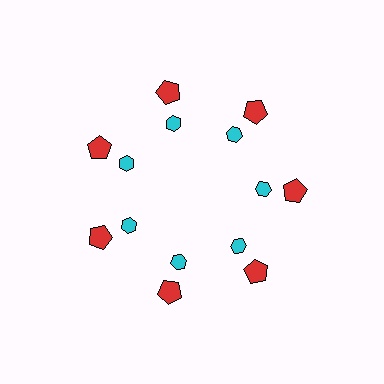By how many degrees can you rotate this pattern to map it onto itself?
The pattern maps onto itself every 51 degrees of rotation.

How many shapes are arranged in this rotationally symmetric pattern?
There are 14 shapes, arranged in 7 groups of 2.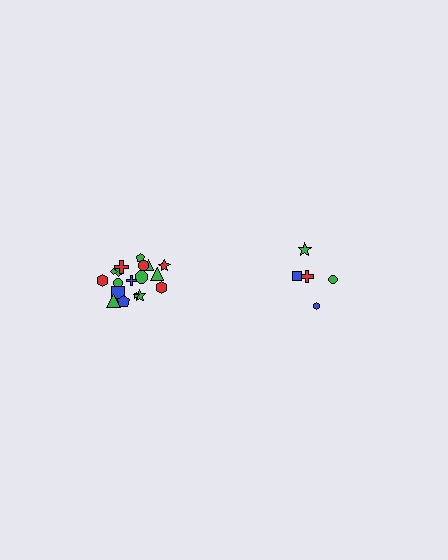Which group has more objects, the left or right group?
The left group.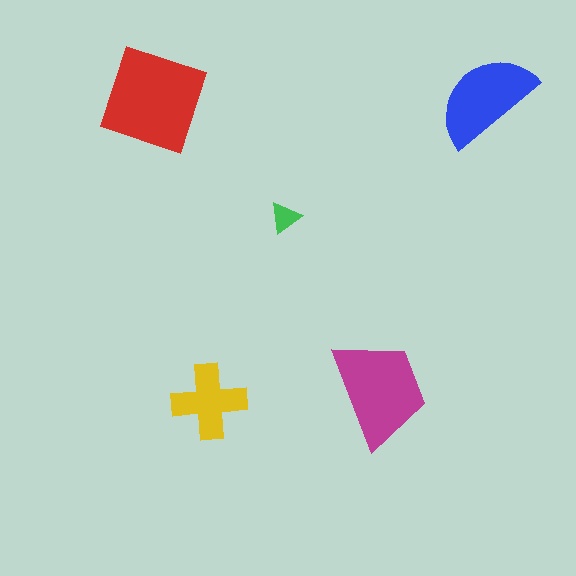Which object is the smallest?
The green triangle.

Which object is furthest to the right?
The blue semicircle is rightmost.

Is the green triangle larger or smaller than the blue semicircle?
Smaller.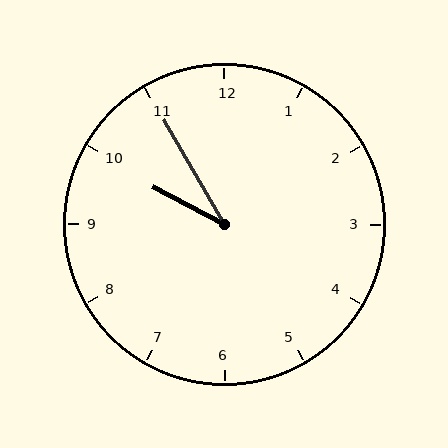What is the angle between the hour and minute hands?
Approximately 32 degrees.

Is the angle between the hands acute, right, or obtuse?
It is acute.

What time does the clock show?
9:55.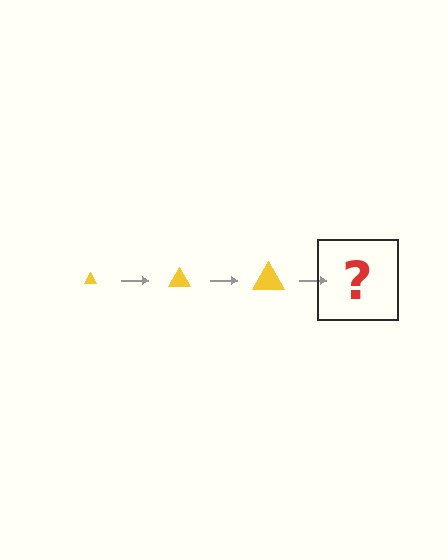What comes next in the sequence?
The next element should be a yellow triangle, larger than the previous one.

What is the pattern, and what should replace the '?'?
The pattern is that the triangle gets progressively larger each step. The '?' should be a yellow triangle, larger than the previous one.